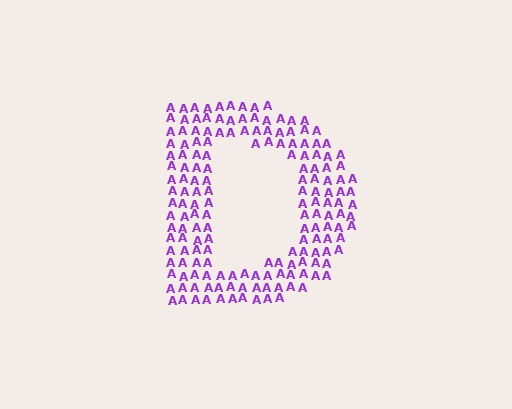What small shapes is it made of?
It is made of small letter A's.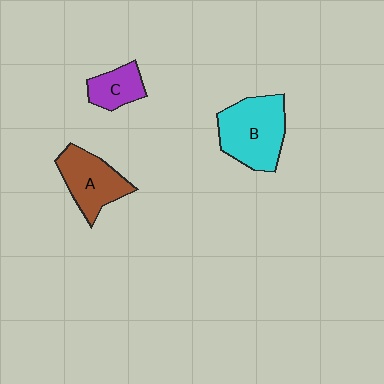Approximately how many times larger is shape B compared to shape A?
Approximately 1.3 times.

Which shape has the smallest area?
Shape C (purple).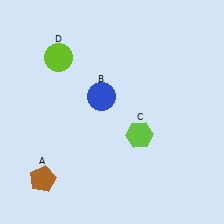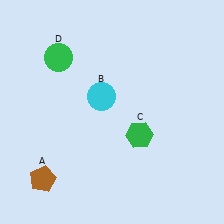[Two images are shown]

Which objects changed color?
B changed from blue to cyan. C changed from lime to green. D changed from lime to green.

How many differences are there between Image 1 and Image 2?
There are 3 differences between the two images.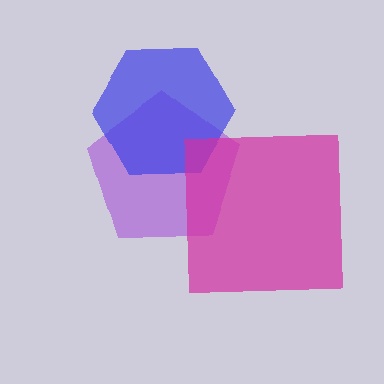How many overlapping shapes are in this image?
There are 3 overlapping shapes in the image.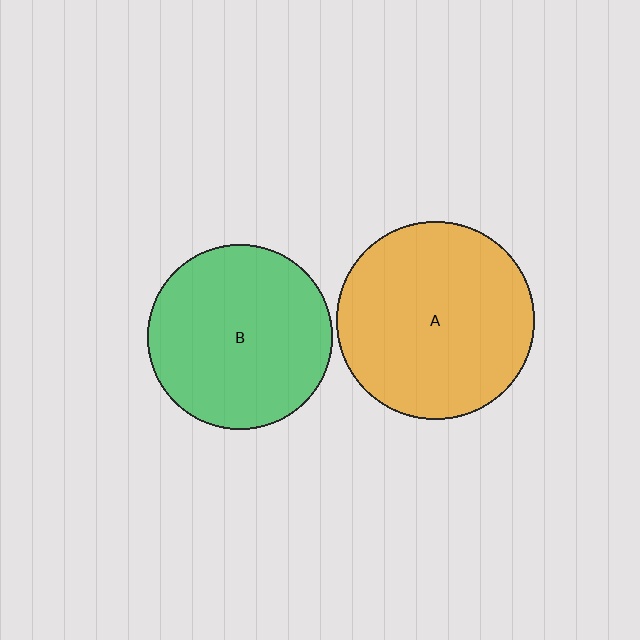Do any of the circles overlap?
No, none of the circles overlap.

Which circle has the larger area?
Circle A (orange).